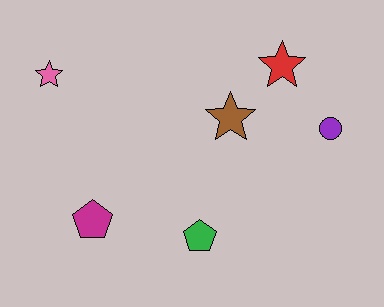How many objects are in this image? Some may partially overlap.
There are 6 objects.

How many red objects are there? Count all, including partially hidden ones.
There is 1 red object.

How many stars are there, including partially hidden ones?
There are 3 stars.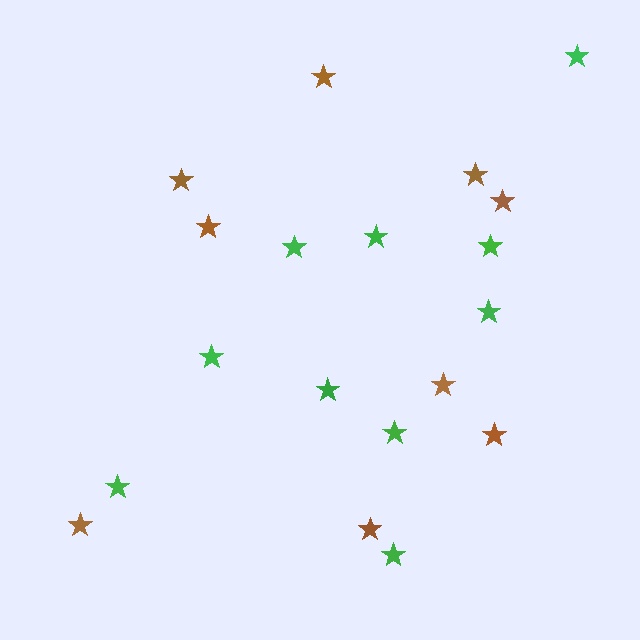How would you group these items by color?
There are 2 groups: one group of green stars (10) and one group of brown stars (9).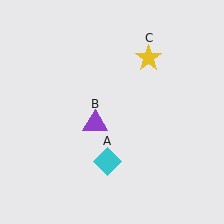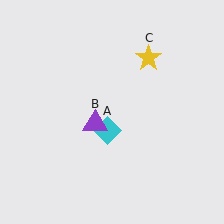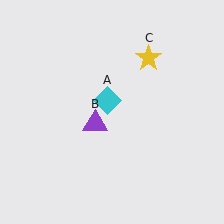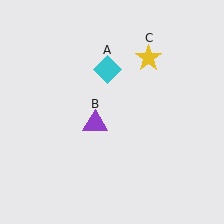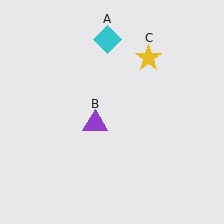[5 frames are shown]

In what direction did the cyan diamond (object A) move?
The cyan diamond (object A) moved up.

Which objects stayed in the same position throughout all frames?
Purple triangle (object B) and yellow star (object C) remained stationary.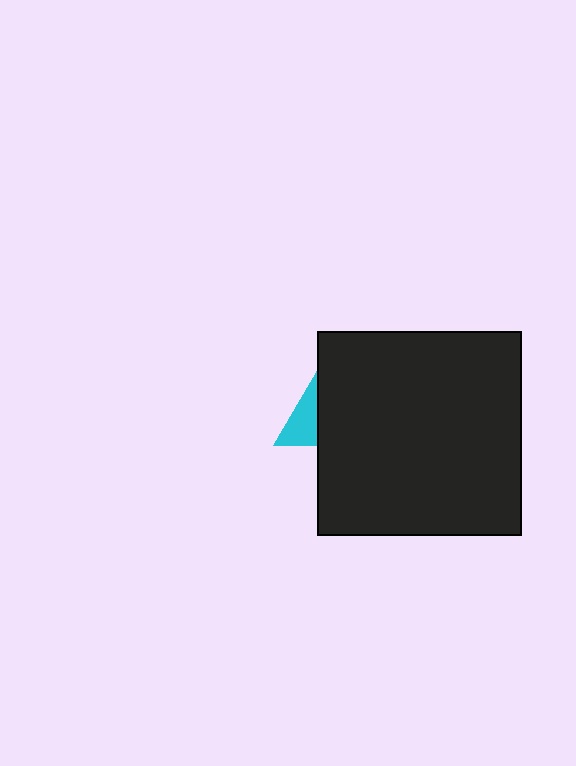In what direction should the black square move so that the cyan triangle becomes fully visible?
The black square should move right. That is the shortest direction to clear the overlap and leave the cyan triangle fully visible.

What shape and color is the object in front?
The object in front is a black square.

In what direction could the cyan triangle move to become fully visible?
The cyan triangle could move left. That would shift it out from behind the black square entirely.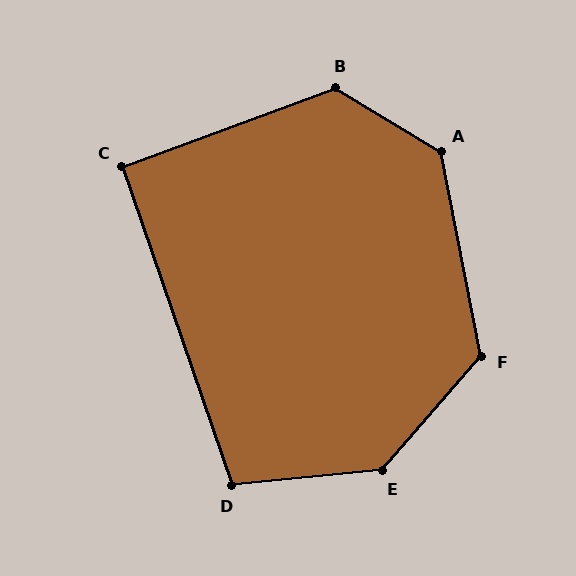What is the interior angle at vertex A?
Approximately 132 degrees (obtuse).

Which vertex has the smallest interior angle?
C, at approximately 91 degrees.